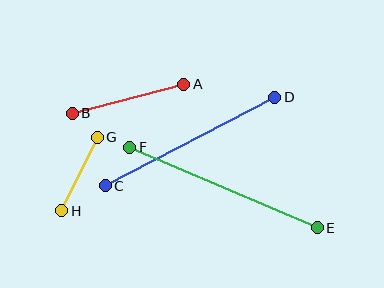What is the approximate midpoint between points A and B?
The midpoint is at approximately (128, 99) pixels.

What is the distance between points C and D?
The distance is approximately 191 pixels.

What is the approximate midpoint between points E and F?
The midpoint is at approximately (224, 188) pixels.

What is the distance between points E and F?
The distance is approximately 204 pixels.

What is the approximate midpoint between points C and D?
The midpoint is at approximately (190, 141) pixels.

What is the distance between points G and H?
The distance is approximately 82 pixels.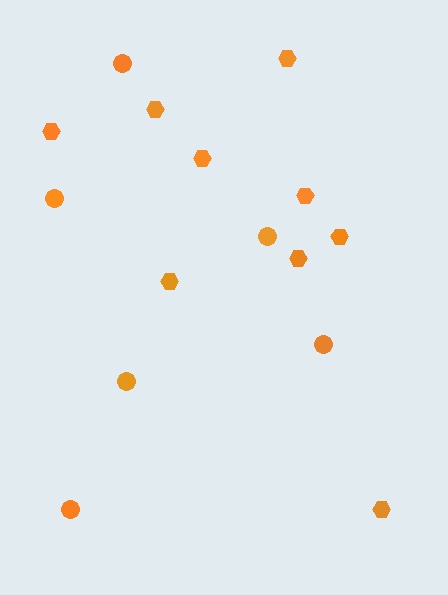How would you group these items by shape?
There are 2 groups: one group of hexagons (9) and one group of circles (6).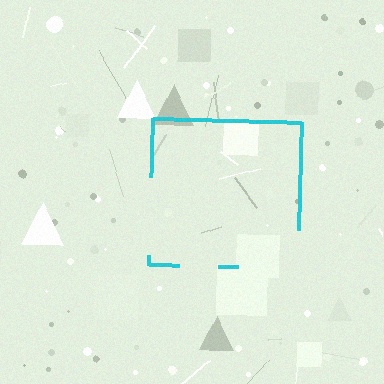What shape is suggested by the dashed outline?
The dashed outline suggests a square.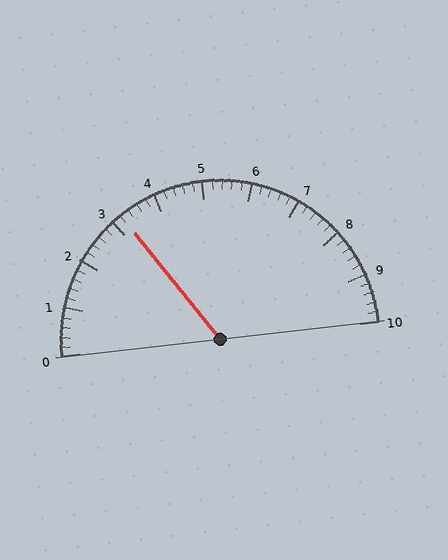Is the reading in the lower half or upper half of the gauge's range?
The reading is in the lower half of the range (0 to 10).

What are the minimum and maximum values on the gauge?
The gauge ranges from 0 to 10.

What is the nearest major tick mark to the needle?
The nearest major tick mark is 3.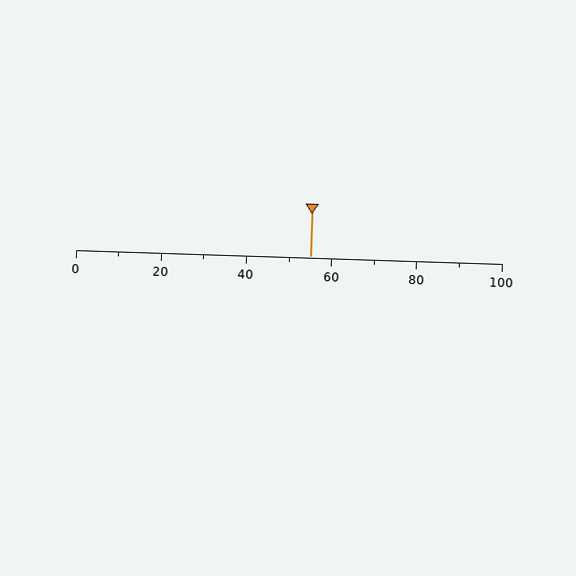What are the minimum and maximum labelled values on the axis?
The axis runs from 0 to 100.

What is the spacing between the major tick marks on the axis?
The major ticks are spaced 20 apart.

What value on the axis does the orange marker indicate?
The marker indicates approximately 55.